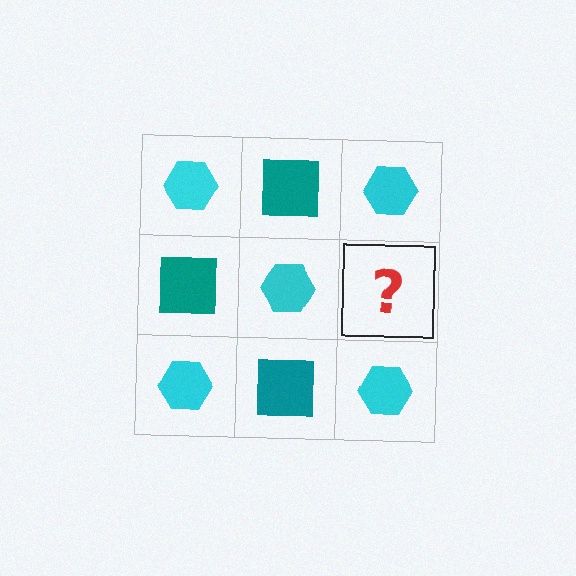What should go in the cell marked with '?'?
The missing cell should contain a teal square.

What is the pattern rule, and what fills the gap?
The rule is that it alternates cyan hexagon and teal square in a checkerboard pattern. The gap should be filled with a teal square.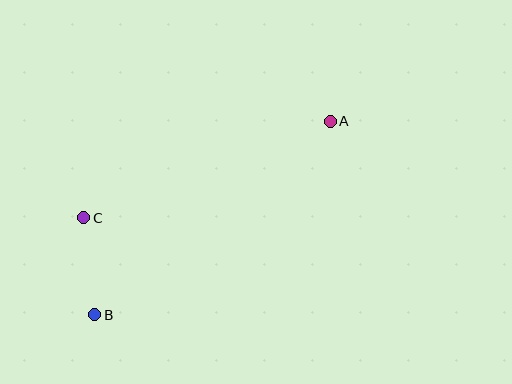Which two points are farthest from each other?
Points A and B are farthest from each other.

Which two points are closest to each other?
Points B and C are closest to each other.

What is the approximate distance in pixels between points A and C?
The distance between A and C is approximately 264 pixels.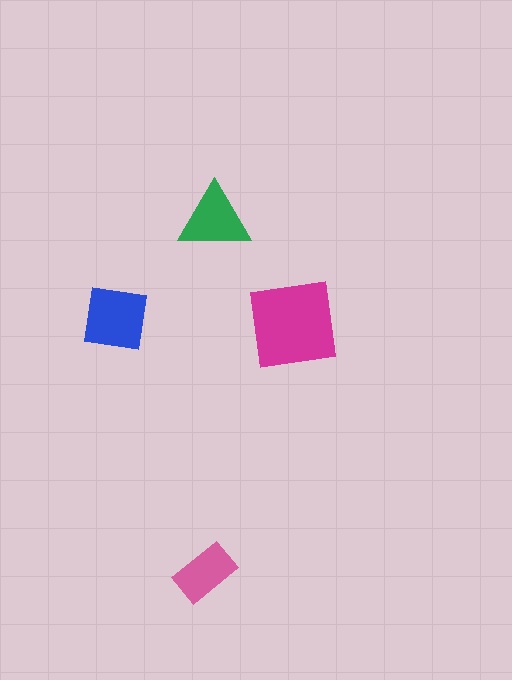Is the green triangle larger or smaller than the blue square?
Smaller.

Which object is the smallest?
The pink rectangle.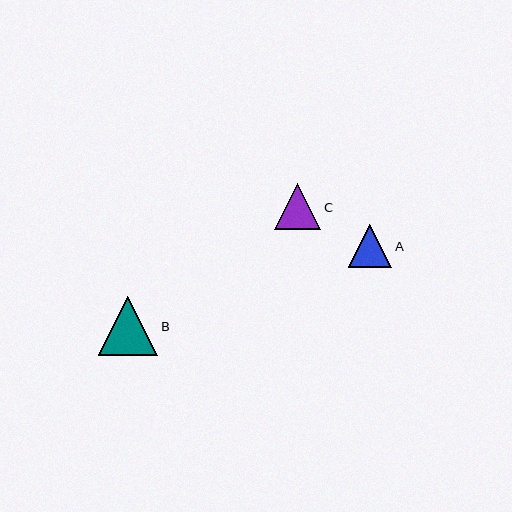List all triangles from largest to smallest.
From largest to smallest: B, C, A.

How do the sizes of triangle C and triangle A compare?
Triangle C and triangle A are approximately the same size.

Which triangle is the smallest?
Triangle A is the smallest with a size of approximately 43 pixels.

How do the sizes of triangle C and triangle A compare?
Triangle C and triangle A are approximately the same size.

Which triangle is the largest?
Triangle B is the largest with a size of approximately 59 pixels.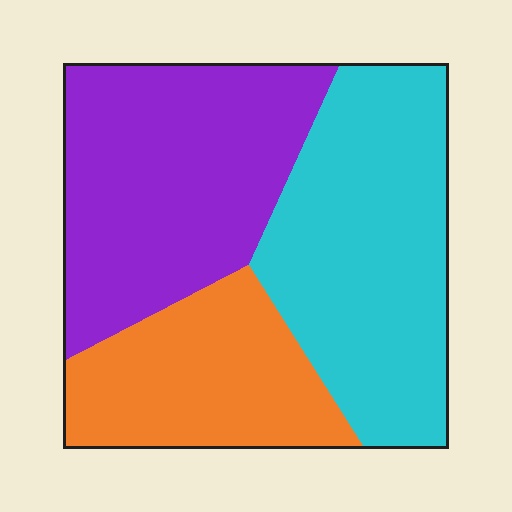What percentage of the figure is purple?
Purple covers 37% of the figure.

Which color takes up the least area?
Orange, at roughly 25%.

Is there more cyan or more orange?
Cyan.